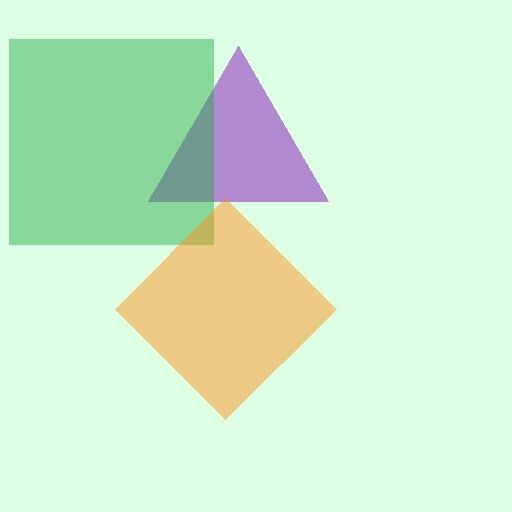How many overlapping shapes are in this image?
There are 3 overlapping shapes in the image.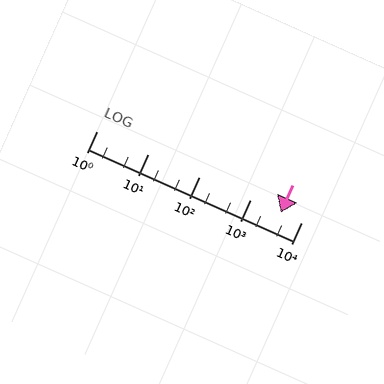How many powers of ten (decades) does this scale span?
The scale spans 4 decades, from 1 to 10000.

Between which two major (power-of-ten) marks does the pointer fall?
The pointer is between 1000 and 10000.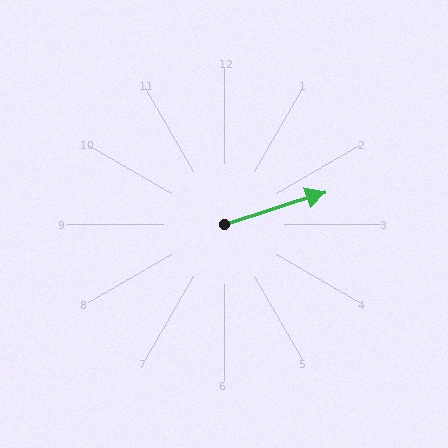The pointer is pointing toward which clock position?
Roughly 2 o'clock.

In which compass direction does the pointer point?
East.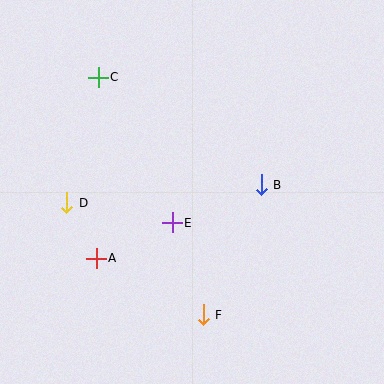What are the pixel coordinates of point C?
Point C is at (98, 77).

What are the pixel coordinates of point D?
Point D is at (67, 203).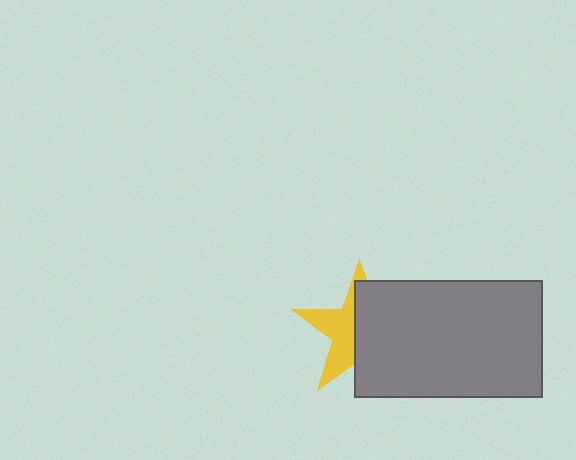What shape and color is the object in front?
The object in front is a gray rectangle.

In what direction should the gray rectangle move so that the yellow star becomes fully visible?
The gray rectangle should move right. That is the shortest direction to clear the overlap and leave the yellow star fully visible.